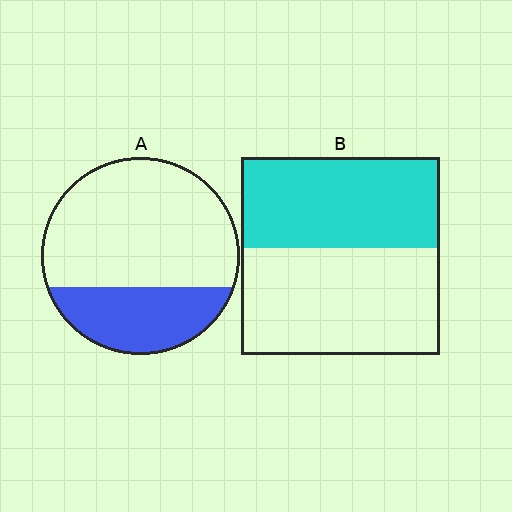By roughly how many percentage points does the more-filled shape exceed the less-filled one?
By roughly 15 percentage points (B over A).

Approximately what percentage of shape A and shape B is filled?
A is approximately 30% and B is approximately 45%.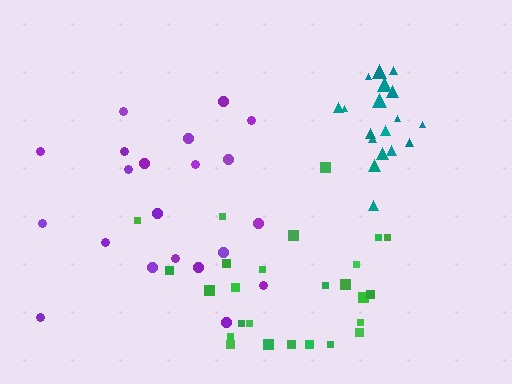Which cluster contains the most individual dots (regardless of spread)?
Green (26).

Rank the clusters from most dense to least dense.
teal, green, purple.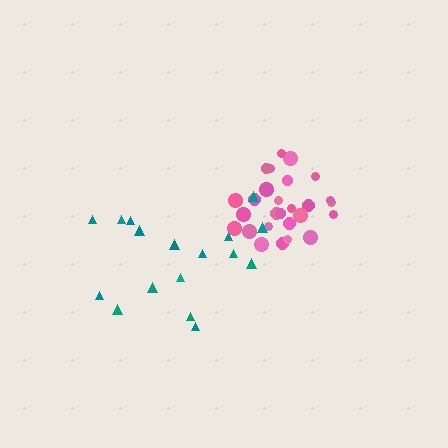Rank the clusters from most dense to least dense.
pink, teal.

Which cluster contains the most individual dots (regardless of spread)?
Pink (27).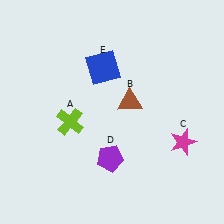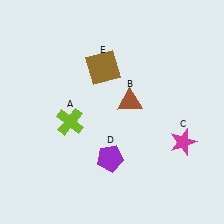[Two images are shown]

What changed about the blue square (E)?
In Image 1, E is blue. In Image 2, it changed to brown.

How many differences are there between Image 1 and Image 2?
There is 1 difference between the two images.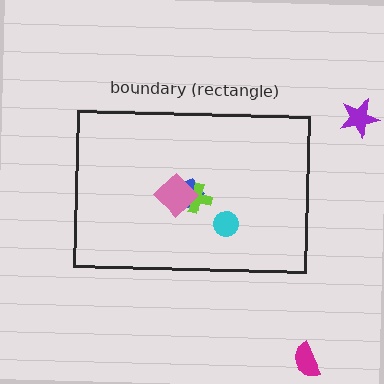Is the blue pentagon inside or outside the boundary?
Inside.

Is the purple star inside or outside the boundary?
Outside.